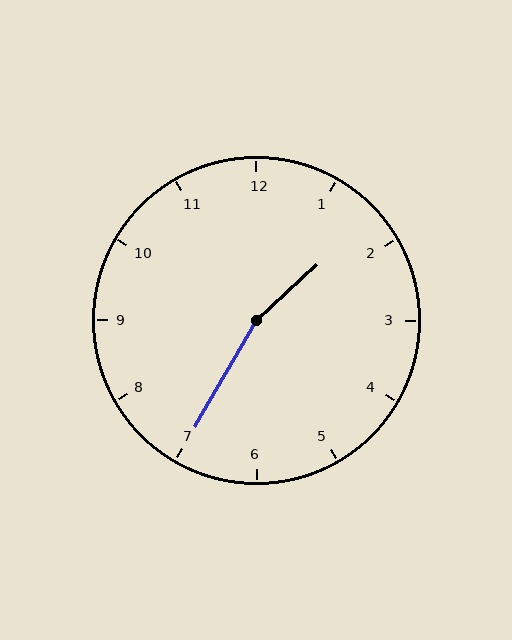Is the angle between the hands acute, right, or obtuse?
It is obtuse.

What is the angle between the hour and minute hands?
Approximately 162 degrees.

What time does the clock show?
1:35.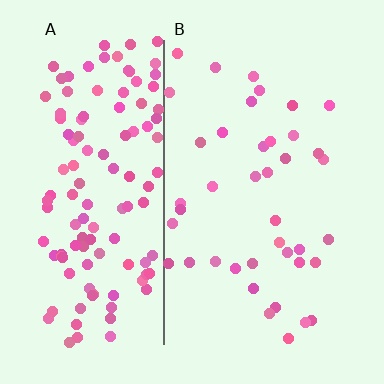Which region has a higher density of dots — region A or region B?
A (the left).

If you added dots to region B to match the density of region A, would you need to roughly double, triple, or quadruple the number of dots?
Approximately triple.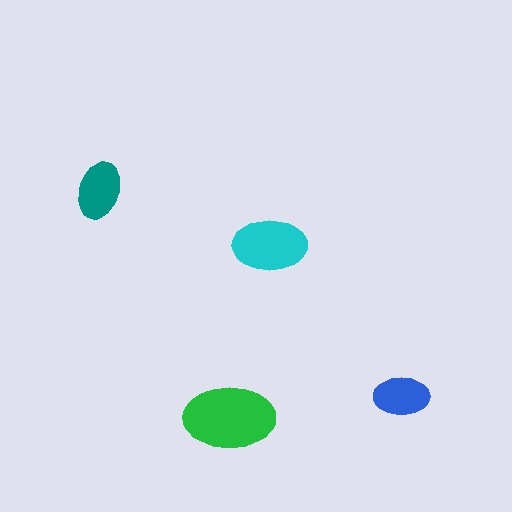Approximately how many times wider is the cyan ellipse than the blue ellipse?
About 1.5 times wider.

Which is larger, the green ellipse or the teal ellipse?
The green one.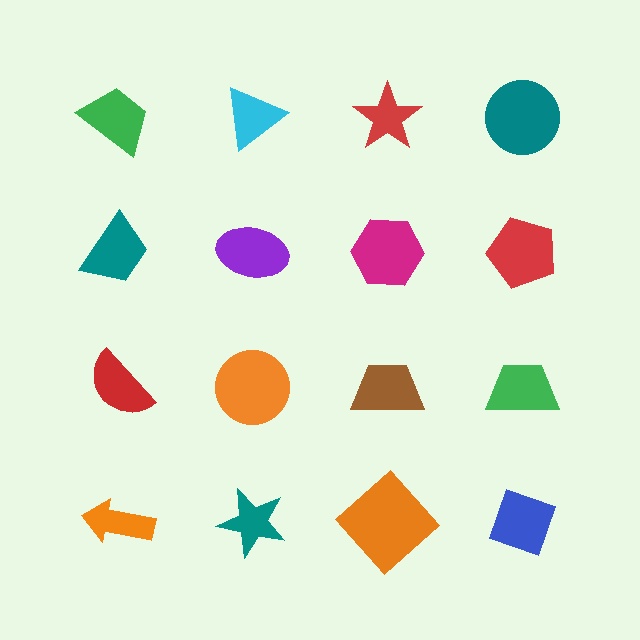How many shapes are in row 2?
4 shapes.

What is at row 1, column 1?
A green trapezoid.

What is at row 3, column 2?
An orange circle.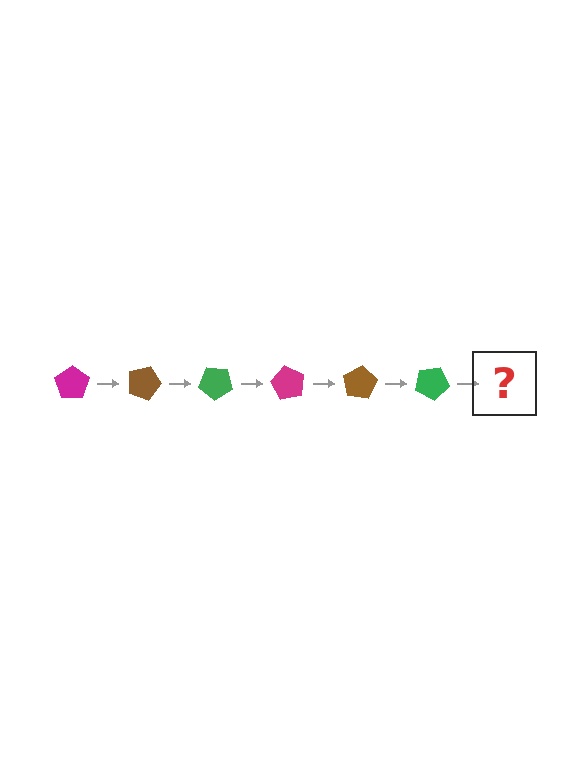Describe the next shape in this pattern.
It should be a magenta pentagon, rotated 120 degrees from the start.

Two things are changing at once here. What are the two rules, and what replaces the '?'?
The two rules are that it rotates 20 degrees each step and the color cycles through magenta, brown, and green. The '?' should be a magenta pentagon, rotated 120 degrees from the start.